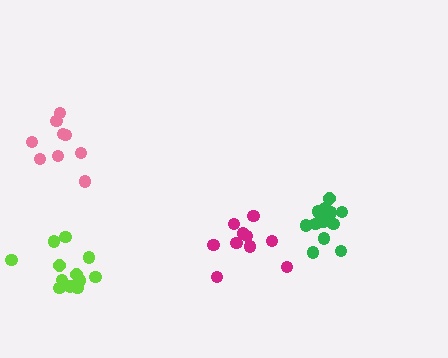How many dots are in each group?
Group 1: 9 dots, Group 2: 13 dots, Group 3: 10 dots, Group 4: 14 dots (46 total).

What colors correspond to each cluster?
The clusters are colored: pink, lime, magenta, green.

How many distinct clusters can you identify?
There are 4 distinct clusters.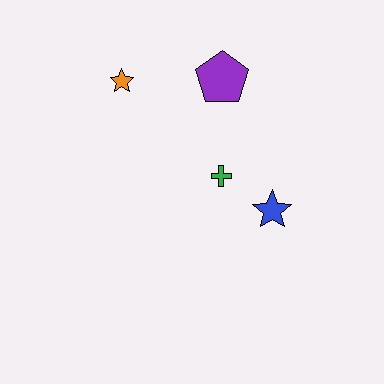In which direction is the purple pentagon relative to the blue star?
The purple pentagon is above the blue star.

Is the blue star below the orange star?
Yes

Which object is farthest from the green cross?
The orange star is farthest from the green cross.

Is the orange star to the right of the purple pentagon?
No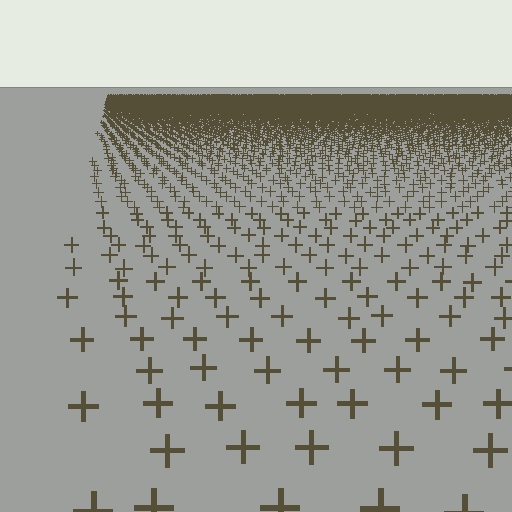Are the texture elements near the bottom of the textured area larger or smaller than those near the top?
Larger. Near the bottom, elements are closer to the viewer and appear at a bigger on-screen size.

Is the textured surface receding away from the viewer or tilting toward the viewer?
The surface is receding away from the viewer. Texture elements get smaller and denser toward the top.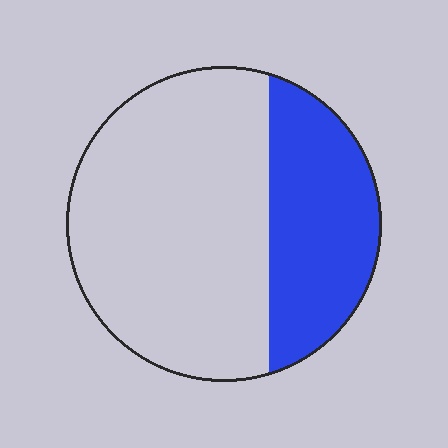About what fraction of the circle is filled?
About one third (1/3).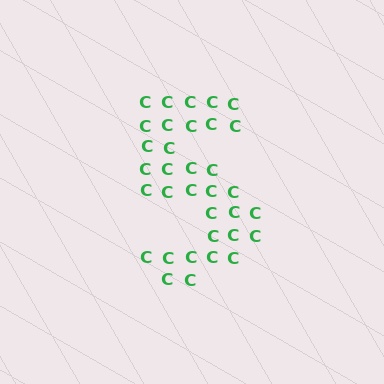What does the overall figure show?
The overall figure shows the digit 5.